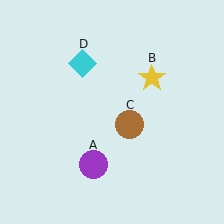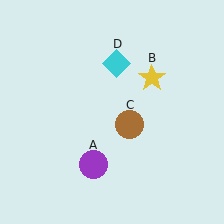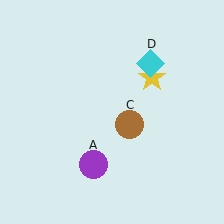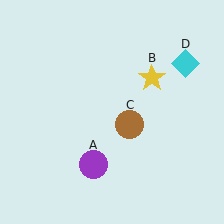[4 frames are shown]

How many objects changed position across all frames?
1 object changed position: cyan diamond (object D).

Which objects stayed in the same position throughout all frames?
Purple circle (object A) and yellow star (object B) and brown circle (object C) remained stationary.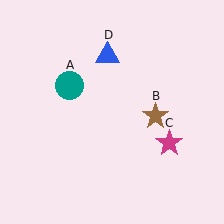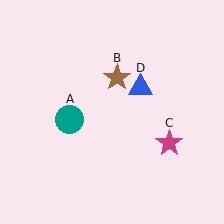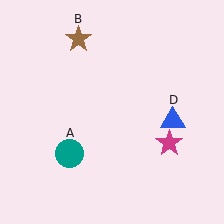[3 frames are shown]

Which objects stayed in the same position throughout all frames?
Magenta star (object C) remained stationary.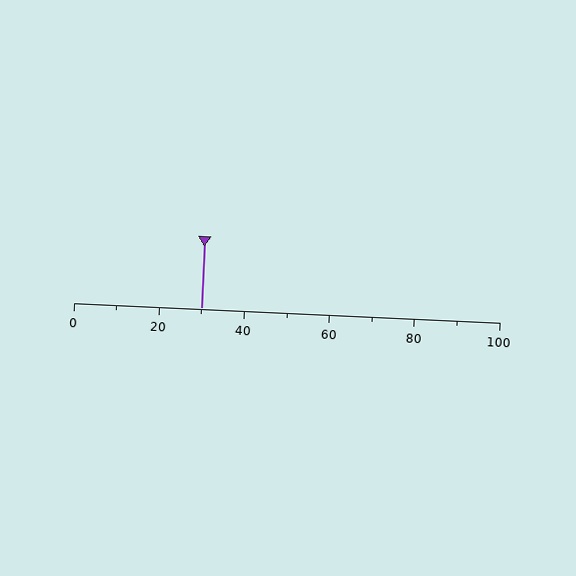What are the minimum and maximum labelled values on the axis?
The axis runs from 0 to 100.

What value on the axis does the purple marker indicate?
The marker indicates approximately 30.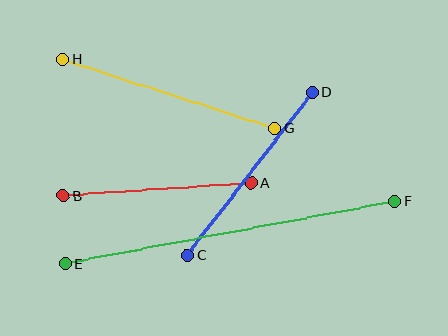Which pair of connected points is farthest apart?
Points E and F are farthest apart.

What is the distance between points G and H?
The distance is approximately 223 pixels.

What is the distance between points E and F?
The distance is approximately 335 pixels.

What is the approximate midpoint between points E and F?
The midpoint is at approximately (230, 232) pixels.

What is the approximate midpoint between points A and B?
The midpoint is at approximately (157, 190) pixels.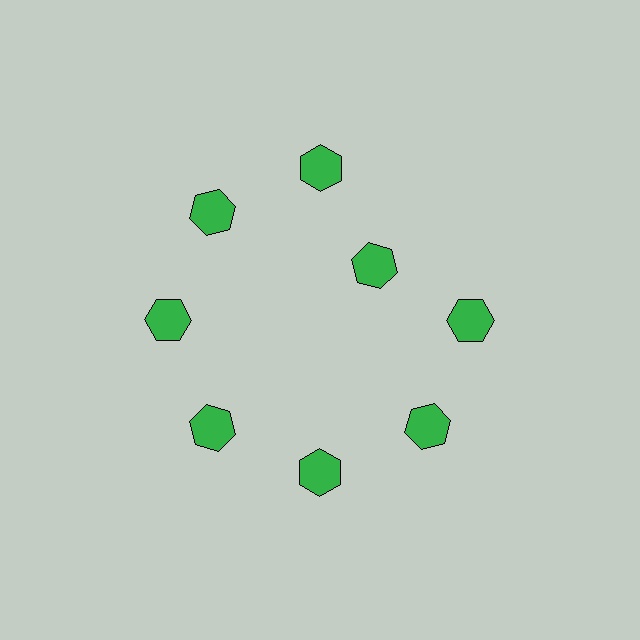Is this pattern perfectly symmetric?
No. The 8 green hexagons are arranged in a ring, but one element near the 2 o'clock position is pulled inward toward the center, breaking the 8-fold rotational symmetry.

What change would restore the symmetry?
The symmetry would be restored by moving it outward, back onto the ring so that all 8 hexagons sit at equal angles and equal distance from the center.